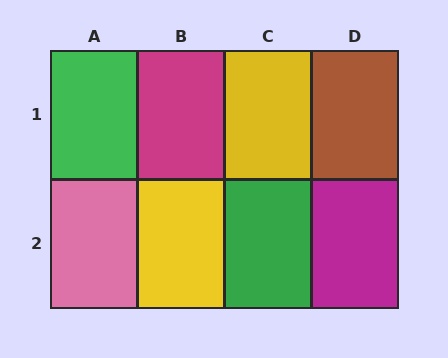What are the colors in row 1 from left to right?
Green, magenta, yellow, brown.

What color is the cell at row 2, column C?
Green.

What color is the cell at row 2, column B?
Yellow.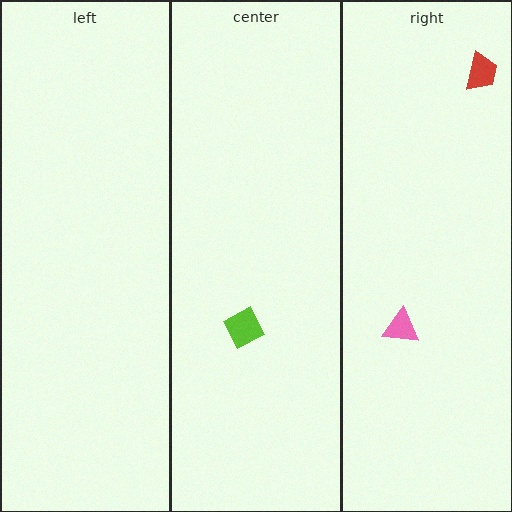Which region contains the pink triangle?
The right region.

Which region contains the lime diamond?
The center region.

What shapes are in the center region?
The lime diamond.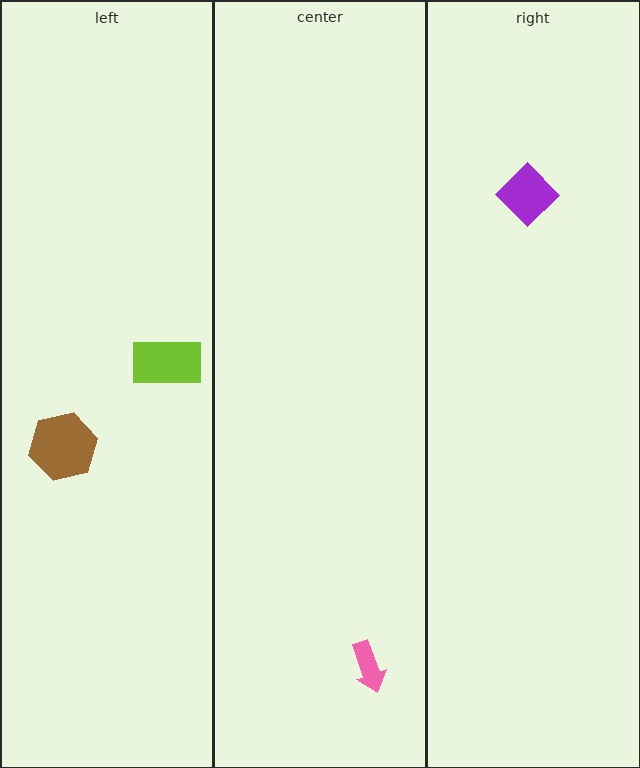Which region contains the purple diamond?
The right region.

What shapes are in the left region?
The lime rectangle, the brown hexagon.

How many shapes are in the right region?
1.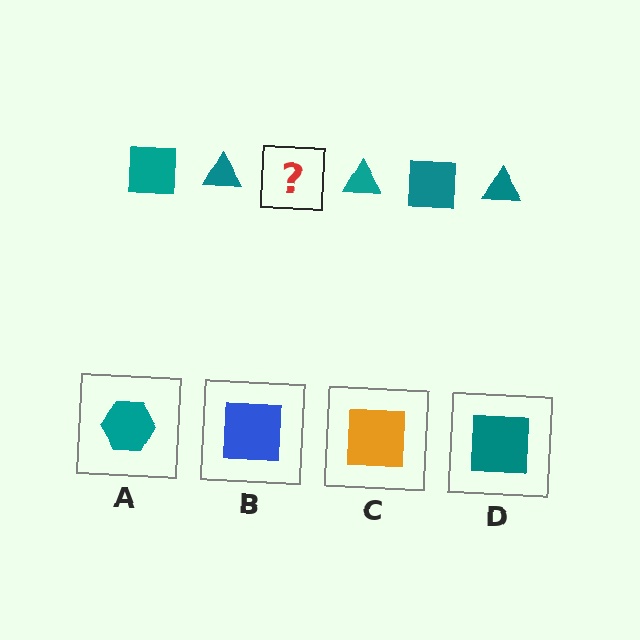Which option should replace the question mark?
Option D.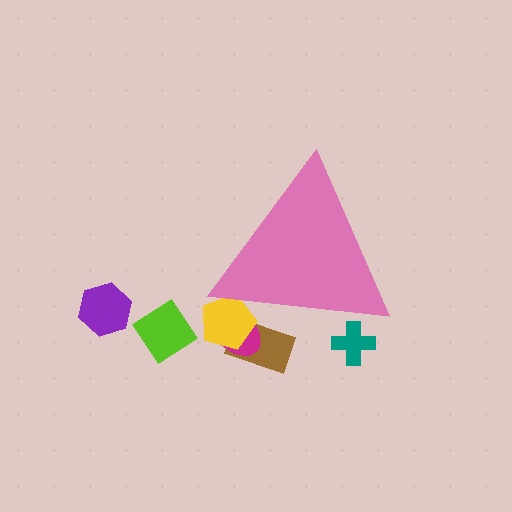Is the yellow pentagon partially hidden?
Yes, the yellow pentagon is partially hidden behind the pink triangle.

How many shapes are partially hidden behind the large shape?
4 shapes are partially hidden.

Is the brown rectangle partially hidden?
Yes, the brown rectangle is partially hidden behind the pink triangle.